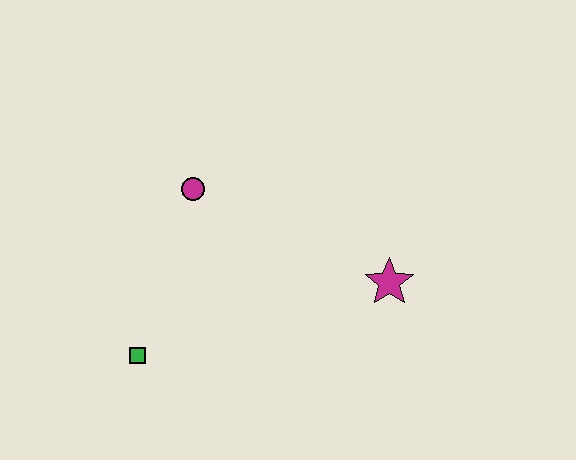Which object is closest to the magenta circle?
The green square is closest to the magenta circle.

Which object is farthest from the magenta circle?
The magenta star is farthest from the magenta circle.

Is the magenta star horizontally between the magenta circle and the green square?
No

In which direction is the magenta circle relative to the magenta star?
The magenta circle is to the left of the magenta star.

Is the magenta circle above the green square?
Yes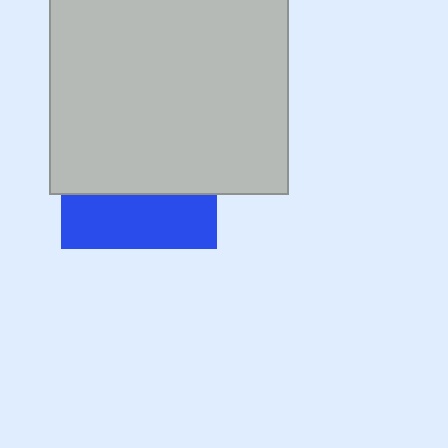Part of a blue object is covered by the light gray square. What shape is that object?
It is a square.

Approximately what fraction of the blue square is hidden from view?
Roughly 65% of the blue square is hidden behind the light gray square.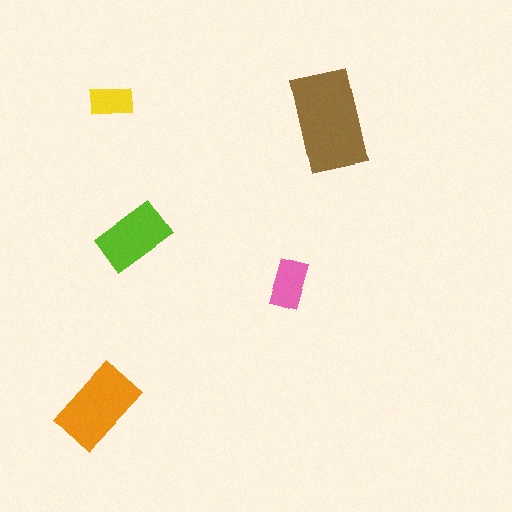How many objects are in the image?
There are 5 objects in the image.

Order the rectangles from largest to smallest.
the brown one, the orange one, the lime one, the pink one, the yellow one.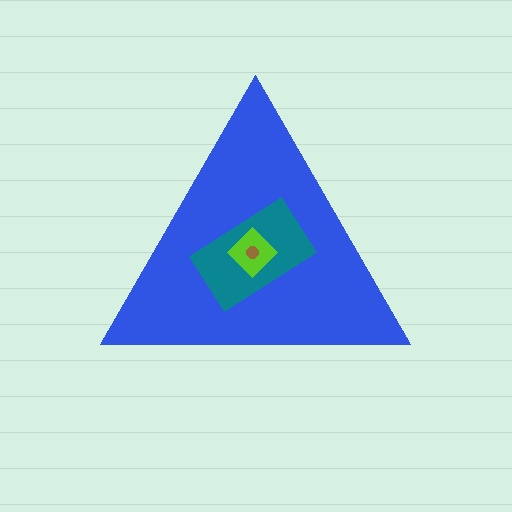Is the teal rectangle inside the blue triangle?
Yes.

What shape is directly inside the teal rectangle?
The lime diamond.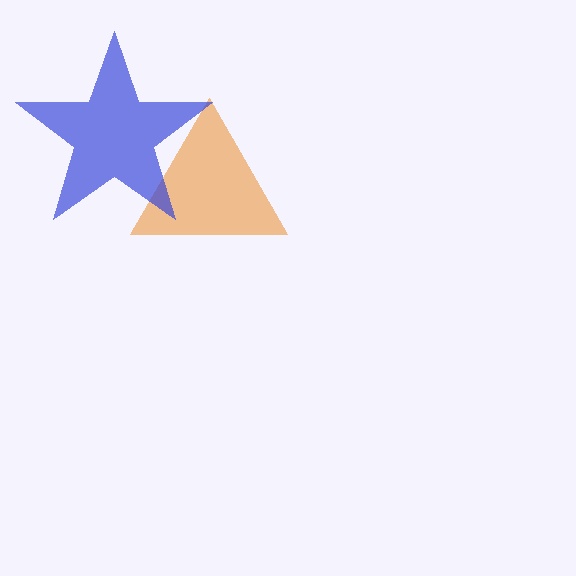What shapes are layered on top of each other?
The layered shapes are: an orange triangle, a blue star.